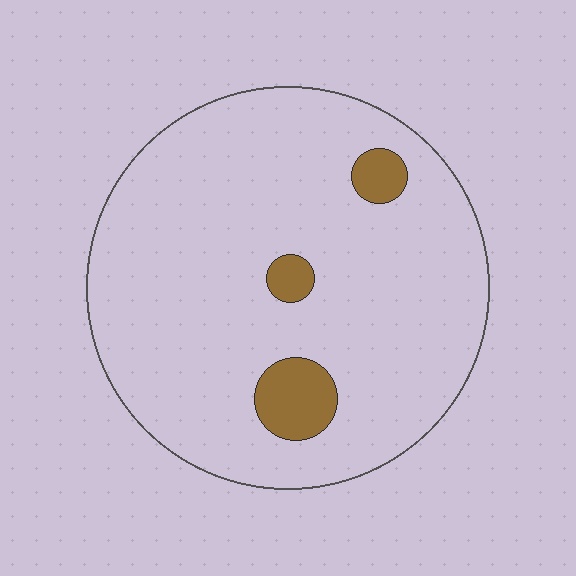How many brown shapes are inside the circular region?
3.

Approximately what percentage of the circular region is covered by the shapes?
Approximately 10%.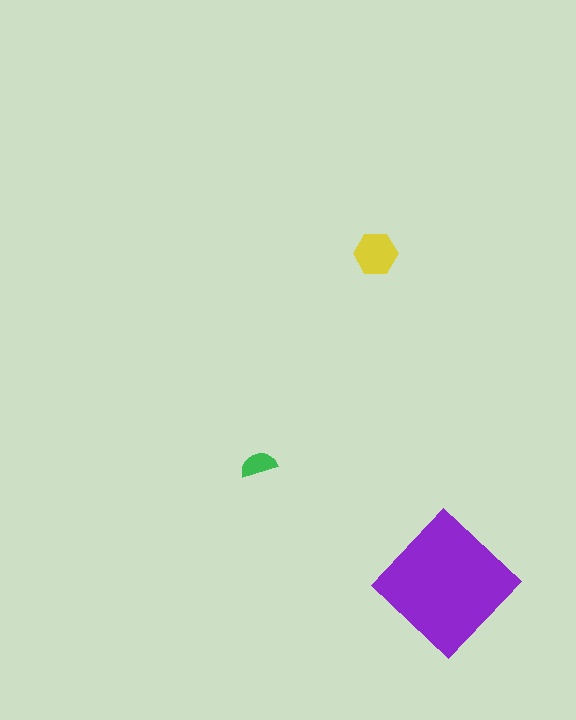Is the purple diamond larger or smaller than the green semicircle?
Larger.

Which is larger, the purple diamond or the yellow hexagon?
The purple diamond.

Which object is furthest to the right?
The purple diamond is rightmost.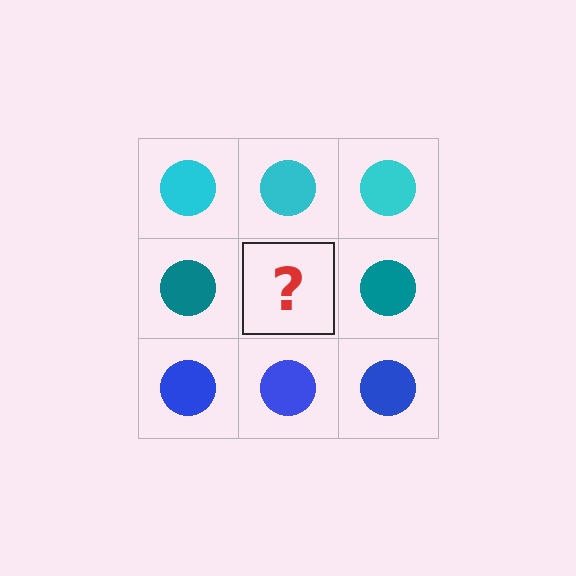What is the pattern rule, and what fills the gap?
The rule is that each row has a consistent color. The gap should be filled with a teal circle.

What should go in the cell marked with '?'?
The missing cell should contain a teal circle.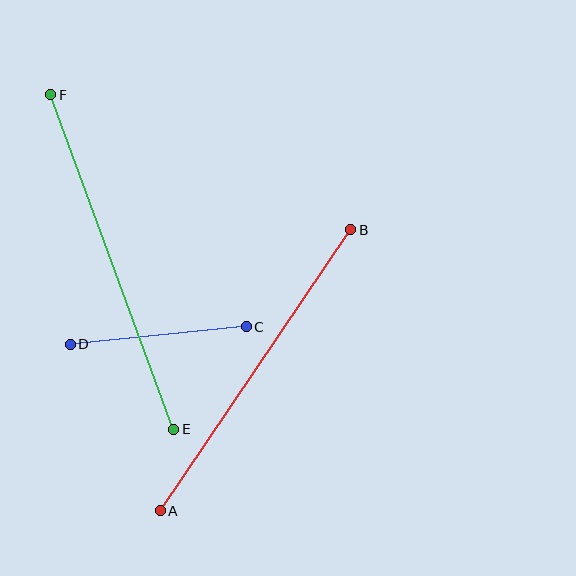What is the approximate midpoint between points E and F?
The midpoint is at approximately (112, 262) pixels.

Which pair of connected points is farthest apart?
Points E and F are farthest apart.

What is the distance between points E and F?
The distance is approximately 356 pixels.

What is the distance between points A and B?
The distance is approximately 340 pixels.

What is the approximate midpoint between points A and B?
The midpoint is at approximately (256, 370) pixels.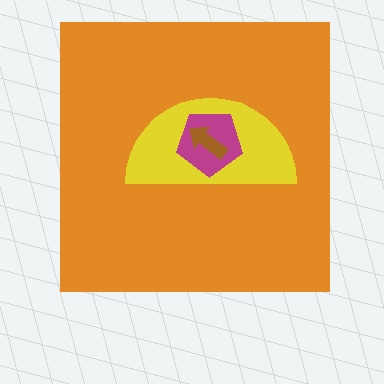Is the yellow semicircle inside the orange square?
Yes.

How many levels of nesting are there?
4.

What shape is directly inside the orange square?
The yellow semicircle.